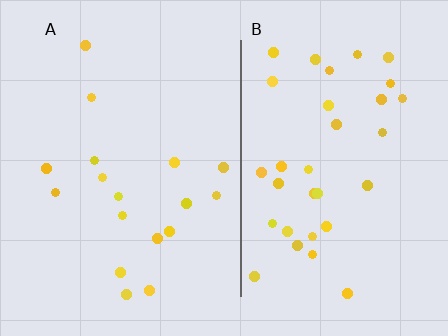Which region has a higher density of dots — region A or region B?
B (the right).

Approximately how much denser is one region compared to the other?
Approximately 1.9× — region B over region A.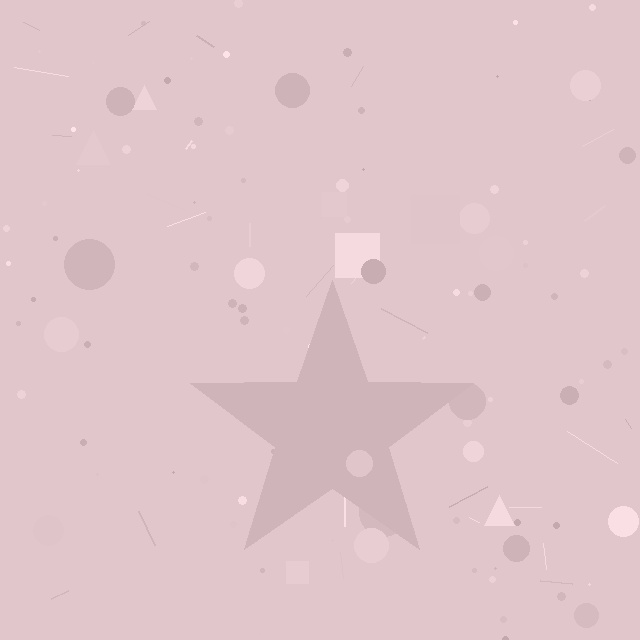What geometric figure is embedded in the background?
A star is embedded in the background.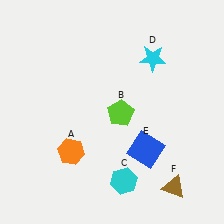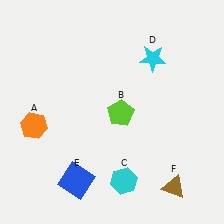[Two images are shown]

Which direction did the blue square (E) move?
The blue square (E) moved left.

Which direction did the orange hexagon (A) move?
The orange hexagon (A) moved left.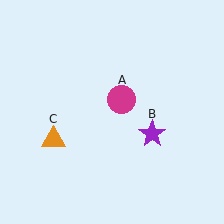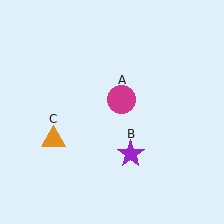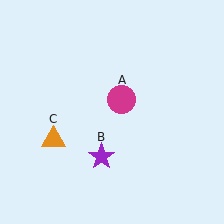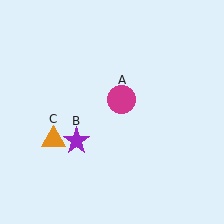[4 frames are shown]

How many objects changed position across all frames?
1 object changed position: purple star (object B).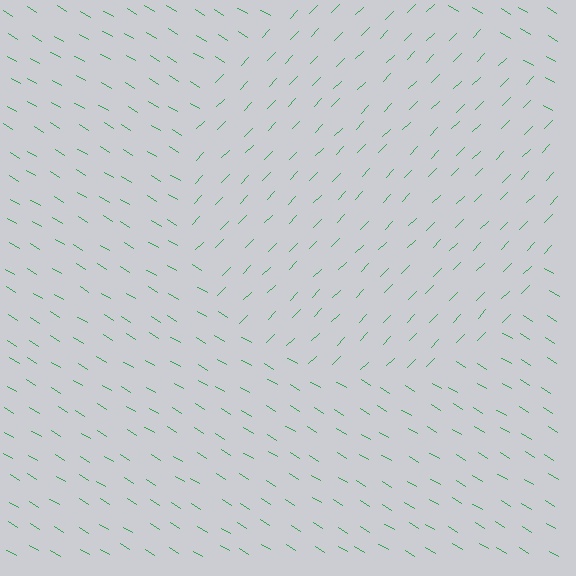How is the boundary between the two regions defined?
The boundary is defined purely by a change in line orientation (approximately 77 degrees difference). All lines are the same color and thickness.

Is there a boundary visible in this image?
Yes, there is a texture boundary formed by a change in line orientation.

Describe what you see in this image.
The image is filled with small green line segments. A circle region in the image has lines oriented differently from the surrounding lines, creating a visible texture boundary.